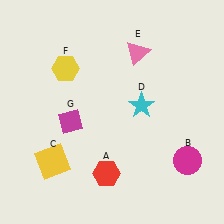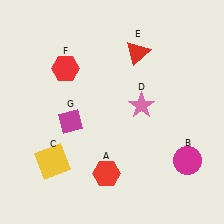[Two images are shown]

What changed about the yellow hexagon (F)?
In Image 1, F is yellow. In Image 2, it changed to red.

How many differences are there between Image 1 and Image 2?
There are 3 differences between the two images.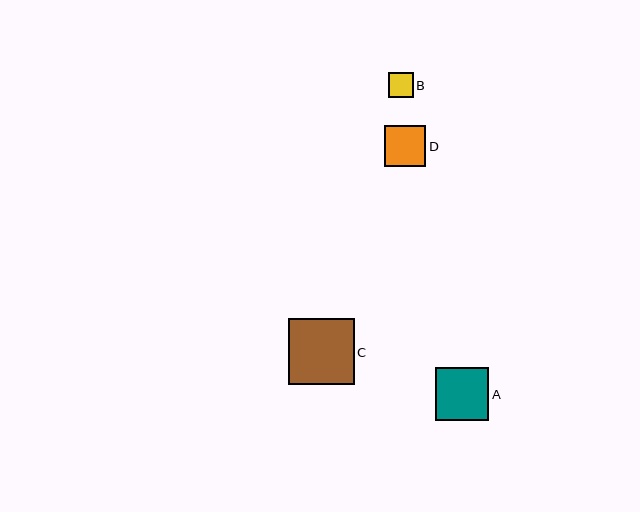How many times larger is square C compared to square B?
Square C is approximately 2.7 times the size of square B.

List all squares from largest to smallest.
From largest to smallest: C, A, D, B.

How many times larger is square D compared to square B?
Square D is approximately 1.7 times the size of square B.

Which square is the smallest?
Square B is the smallest with a size of approximately 24 pixels.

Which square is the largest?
Square C is the largest with a size of approximately 66 pixels.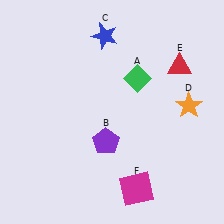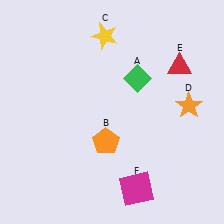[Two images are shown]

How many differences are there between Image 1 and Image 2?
There are 2 differences between the two images.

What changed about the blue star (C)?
In Image 1, C is blue. In Image 2, it changed to yellow.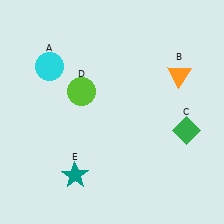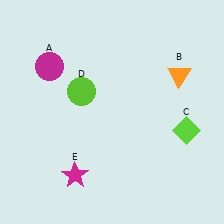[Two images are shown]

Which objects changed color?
A changed from cyan to magenta. C changed from green to lime. E changed from teal to magenta.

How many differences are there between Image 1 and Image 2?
There are 3 differences between the two images.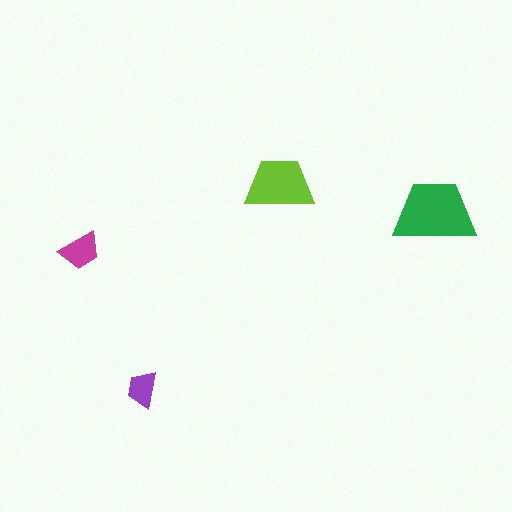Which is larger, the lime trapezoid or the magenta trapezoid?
The lime one.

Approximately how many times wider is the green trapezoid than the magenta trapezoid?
About 2 times wider.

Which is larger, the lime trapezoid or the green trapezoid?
The green one.